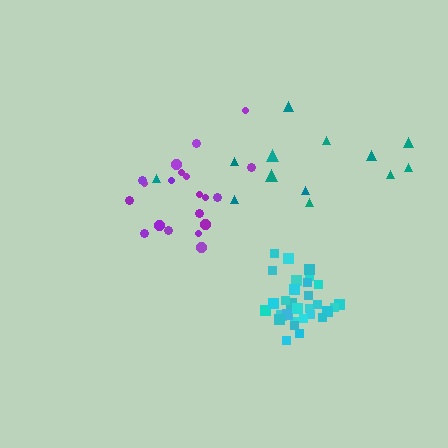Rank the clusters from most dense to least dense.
cyan, purple, teal.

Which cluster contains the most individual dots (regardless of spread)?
Cyan (31).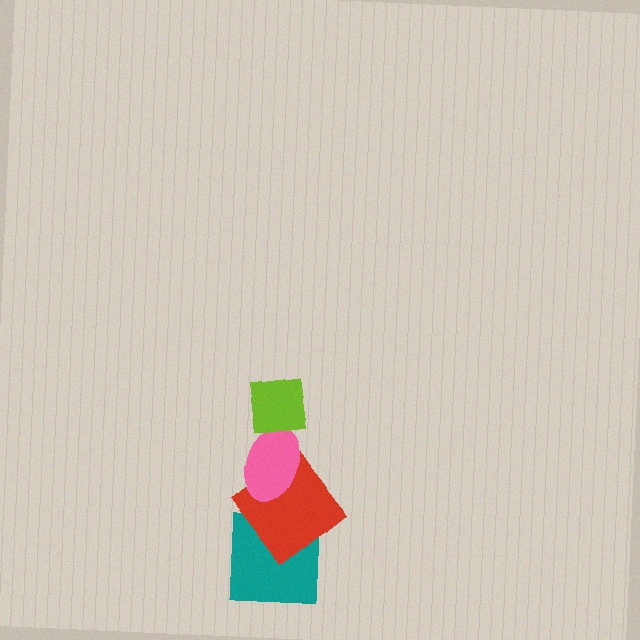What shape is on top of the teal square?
The red diamond is on top of the teal square.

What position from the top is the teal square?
The teal square is 4th from the top.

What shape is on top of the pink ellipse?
The lime square is on top of the pink ellipse.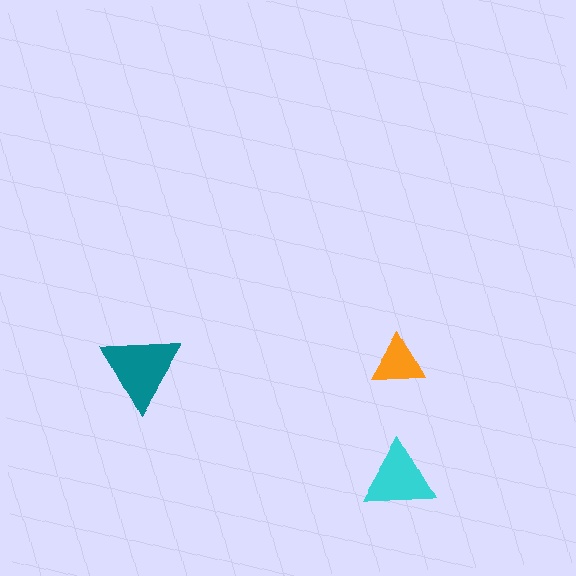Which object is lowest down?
The cyan triangle is bottommost.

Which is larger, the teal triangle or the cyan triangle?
The teal one.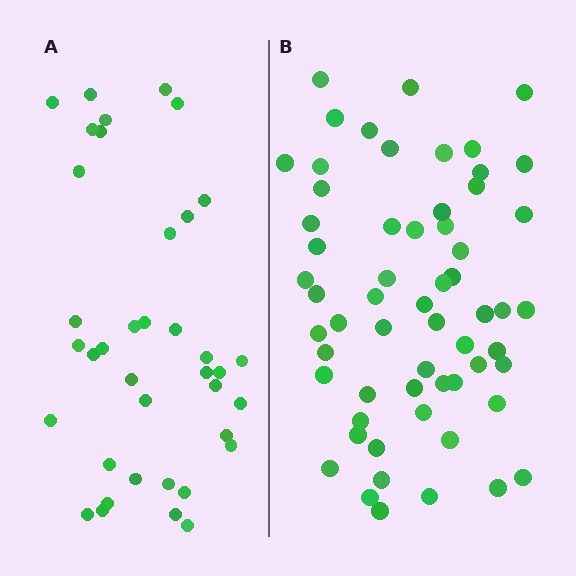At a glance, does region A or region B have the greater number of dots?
Region B (the right region) has more dots.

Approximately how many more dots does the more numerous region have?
Region B has approximately 20 more dots than region A.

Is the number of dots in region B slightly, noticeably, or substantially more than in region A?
Region B has substantially more. The ratio is roughly 1.6 to 1.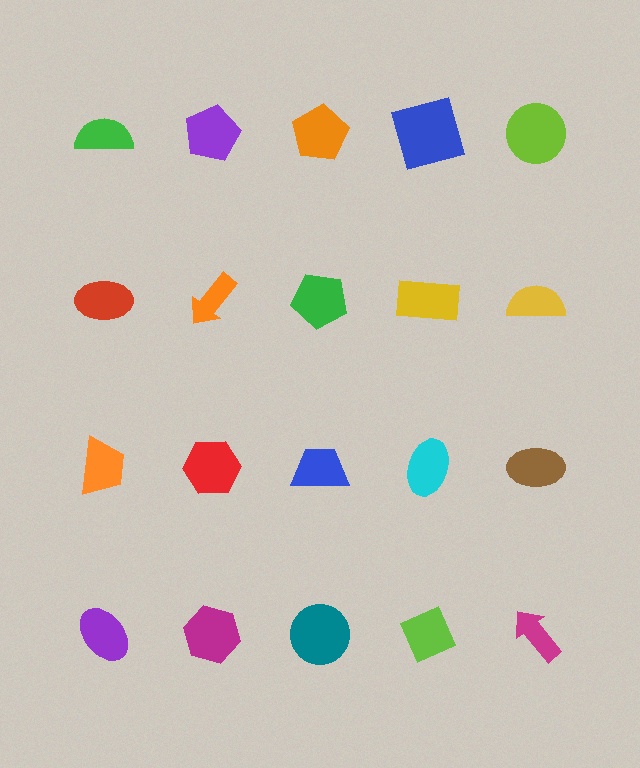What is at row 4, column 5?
A magenta arrow.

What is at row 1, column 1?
A green semicircle.